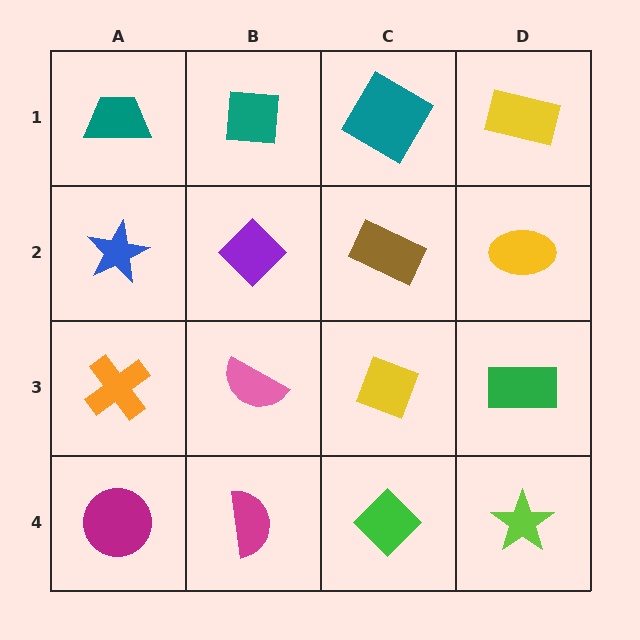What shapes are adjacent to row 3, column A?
A blue star (row 2, column A), a magenta circle (row 4, column A), a pink semicircle (row 3, column B).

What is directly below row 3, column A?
A magenta circle.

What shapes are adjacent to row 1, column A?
A blue star (row 2, column A), a teal square (row 1, column B).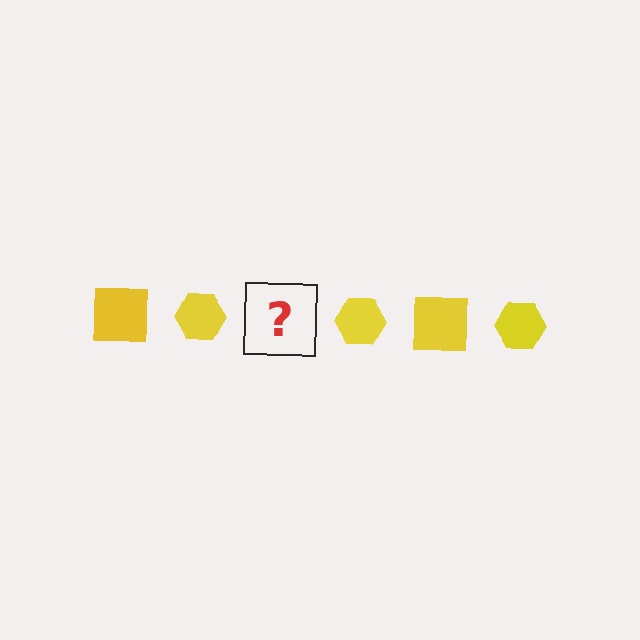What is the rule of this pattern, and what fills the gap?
The rule is that the pattern cycles through square, hexagon shapes in yellow. The gap should be filled with a yellow square.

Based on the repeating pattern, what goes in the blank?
The blank should be a yellow square.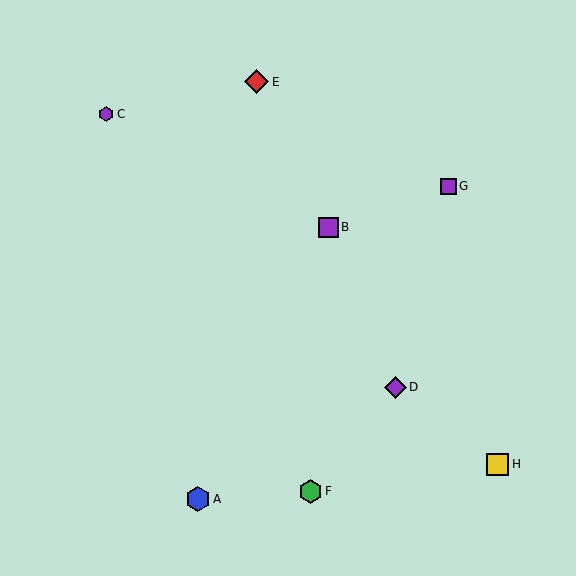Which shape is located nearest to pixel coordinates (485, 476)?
The yellow square (labeled H) at (497, 464) is nearest to that location.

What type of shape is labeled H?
Shape H is a yellow square.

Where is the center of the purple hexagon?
The center of the purple hexagon is at (106, 114).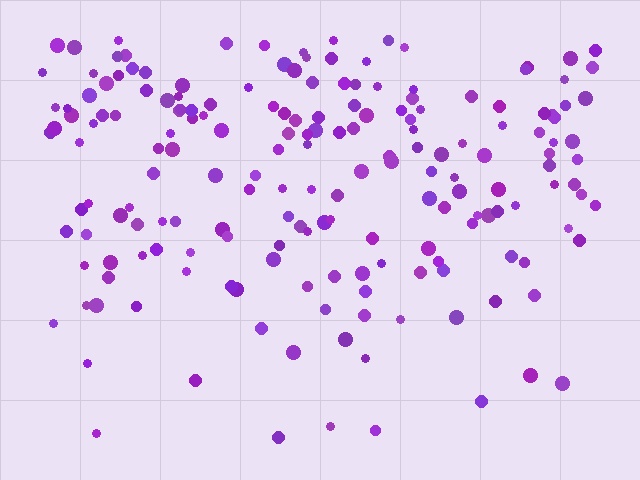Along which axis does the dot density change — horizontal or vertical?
Vertical.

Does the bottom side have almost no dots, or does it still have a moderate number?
Still a moderate number, just noticeably fewer than the top.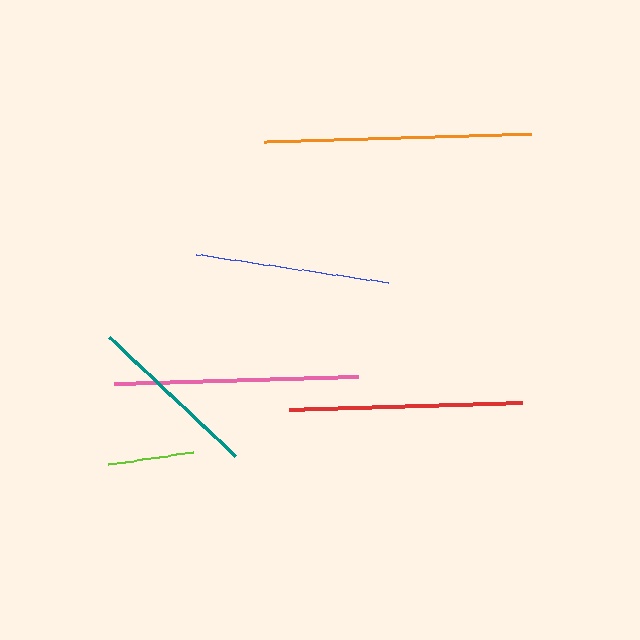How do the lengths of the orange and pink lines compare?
The orange and pink lines are approximately the same length.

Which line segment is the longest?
The orange line is the longest at approximately 267 pixels.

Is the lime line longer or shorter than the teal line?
The teal line is longer than the lime line.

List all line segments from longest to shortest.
From longest to shortest: orange, pink, red, blue, teal, lime.